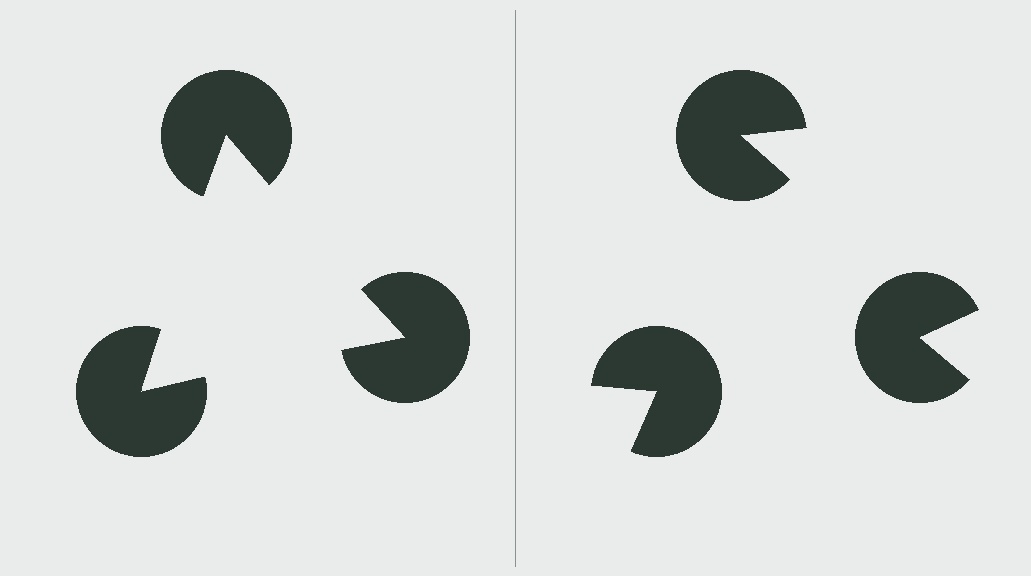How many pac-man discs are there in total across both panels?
6 — 3 on each side.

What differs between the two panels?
The pac-man discs are positioned identically on both sides; only the wedge orientations differ. On the left they align to a triangle; on the right they are misaligned.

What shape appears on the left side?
An illusory triangle.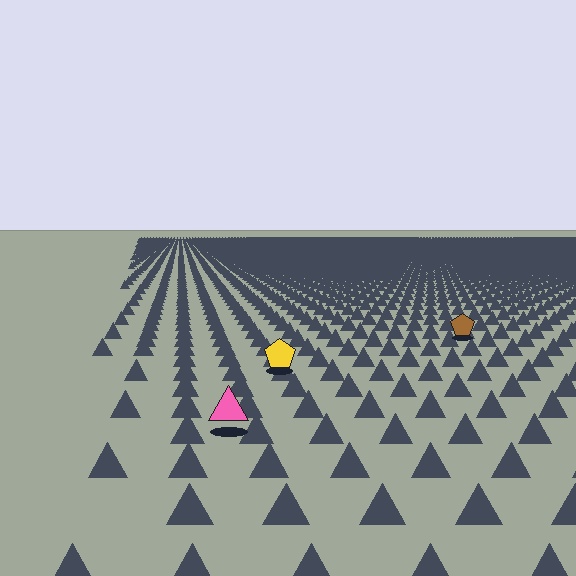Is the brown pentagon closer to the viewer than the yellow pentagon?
No. The yellow pentagon is closer — you can tell from the texture gradient: the ground texture is coarser near it.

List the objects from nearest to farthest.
From nearest to farthest: the pink triangle, the yellow pentagon, the brown pentagon.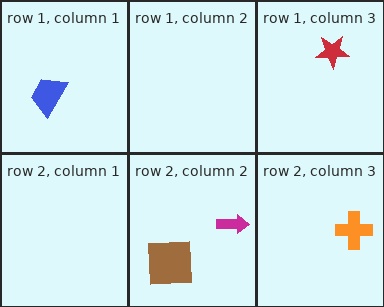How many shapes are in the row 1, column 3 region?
1.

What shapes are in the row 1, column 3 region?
The red star.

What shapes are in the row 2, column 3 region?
The orange cross.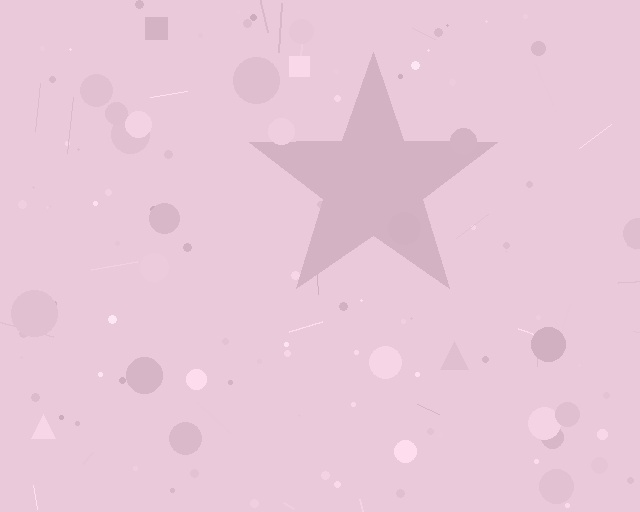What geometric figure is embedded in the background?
A star is embedded in the background.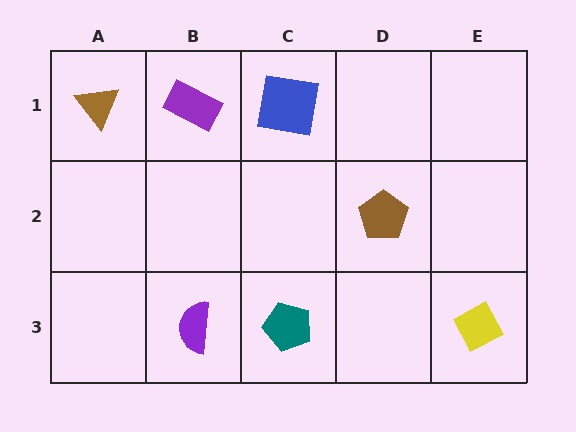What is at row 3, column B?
A purple semicircle.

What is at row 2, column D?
A brown pentagon.